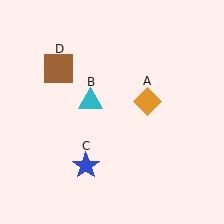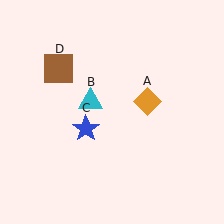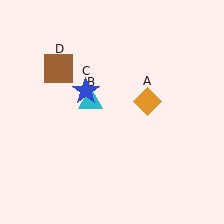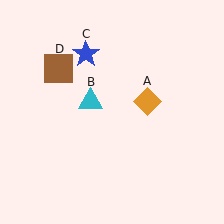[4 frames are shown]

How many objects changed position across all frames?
1 object changed position: blue star (object C).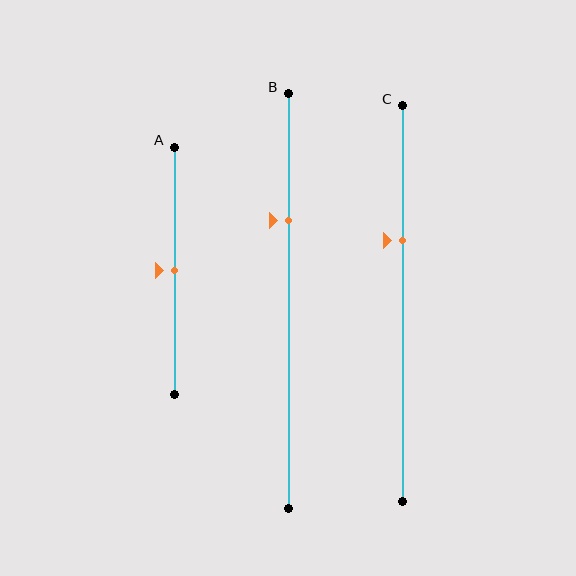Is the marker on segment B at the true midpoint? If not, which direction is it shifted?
No, the marker on segment B is shifted upward by about 20% of the segment length.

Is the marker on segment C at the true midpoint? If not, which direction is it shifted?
No, the marker on segment C is shifted upward by about 16% of the segment length.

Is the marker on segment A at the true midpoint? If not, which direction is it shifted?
Yes, the marker on segment A is at the true midpoint.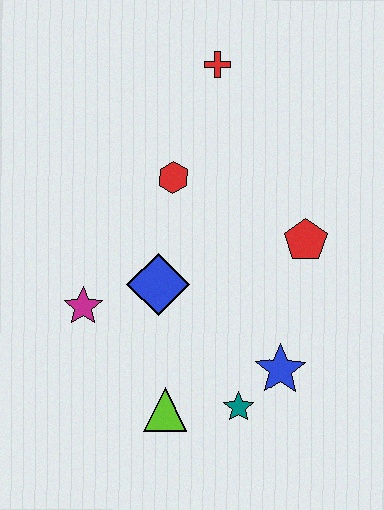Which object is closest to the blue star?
The teal star is closest to the blue star.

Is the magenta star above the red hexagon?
No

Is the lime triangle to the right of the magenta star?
Yes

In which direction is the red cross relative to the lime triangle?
The red cross is above the lime triangle.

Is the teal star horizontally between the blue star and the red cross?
Yes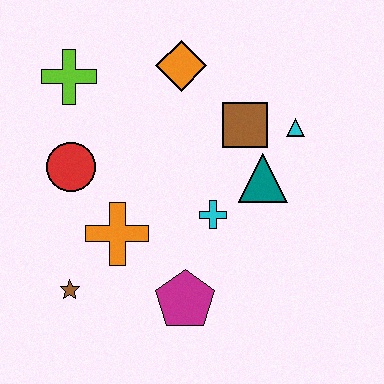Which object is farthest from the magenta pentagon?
The lime cross is farthest from the magenta pentagon.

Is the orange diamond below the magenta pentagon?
No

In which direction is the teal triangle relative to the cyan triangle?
The teal triangle is below the cyan triangle.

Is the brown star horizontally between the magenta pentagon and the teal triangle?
No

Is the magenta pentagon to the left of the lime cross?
No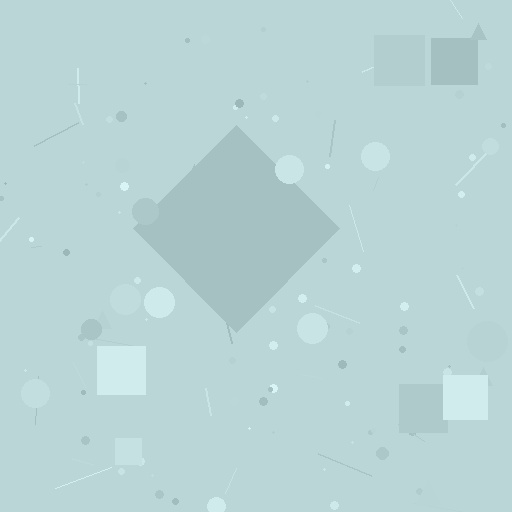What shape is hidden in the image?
A diamond is hidden in the image.